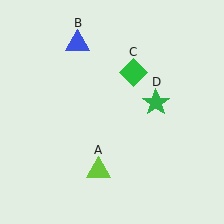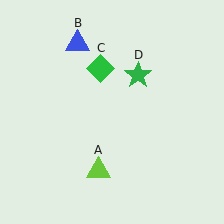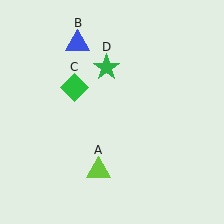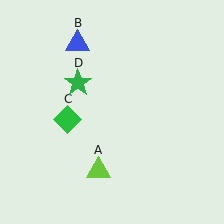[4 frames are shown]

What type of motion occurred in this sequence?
The green diamond (object C), green star (object D) rotated counterclockwise around the center of the scene.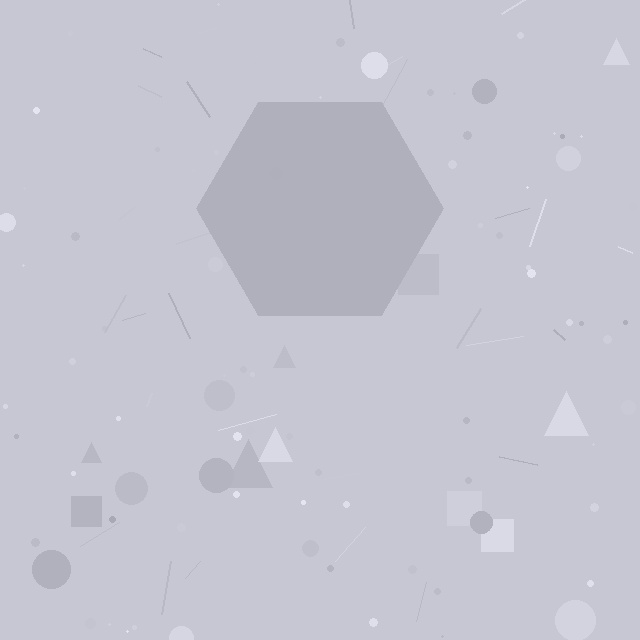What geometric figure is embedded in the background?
A hexagon is embedded in the background.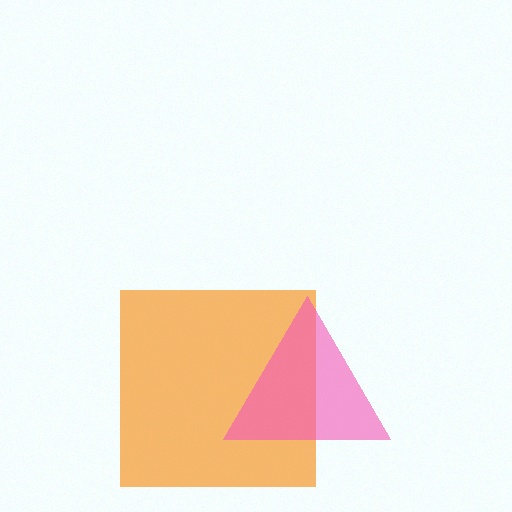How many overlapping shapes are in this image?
There are 2 overlapping shapes in the image.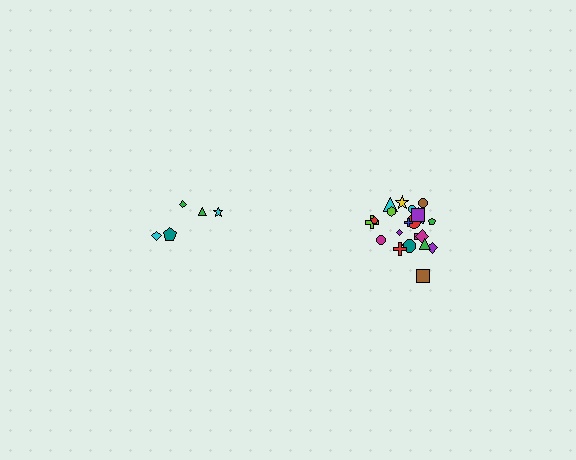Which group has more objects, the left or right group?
The right group.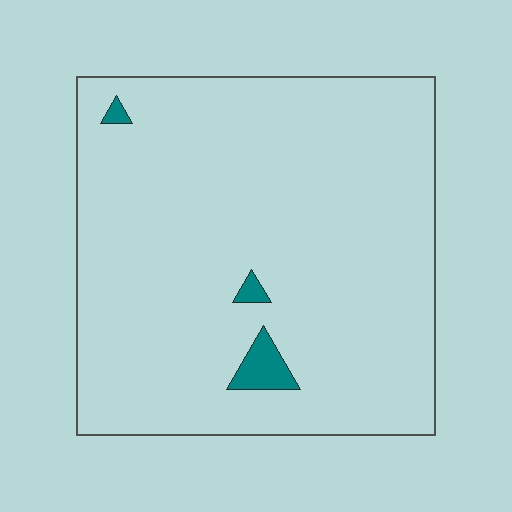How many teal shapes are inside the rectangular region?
3.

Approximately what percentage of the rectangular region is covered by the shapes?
Approximately 5%.